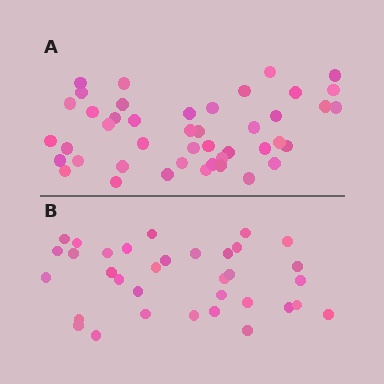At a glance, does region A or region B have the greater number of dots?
Region A (the top region) has more dots.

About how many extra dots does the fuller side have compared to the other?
Region A has roughly 10 or so more dots than region B.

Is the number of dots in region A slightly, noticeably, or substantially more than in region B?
Region A has noticeably more, but not dramatically so. The ratio is roughly 1.3 to 1.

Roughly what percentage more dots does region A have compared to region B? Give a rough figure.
About 30% more.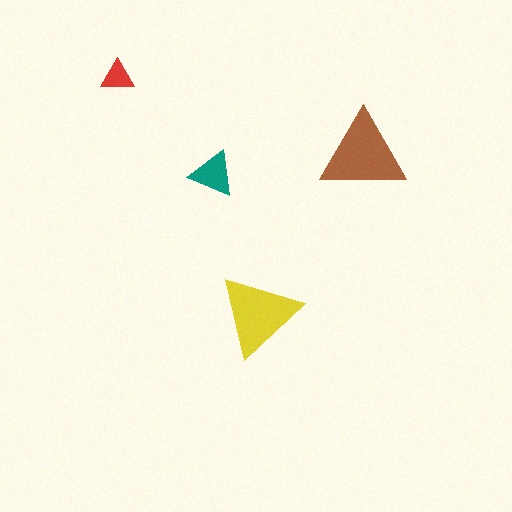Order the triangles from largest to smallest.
the brown one, the yellow one, the teal one, the red one.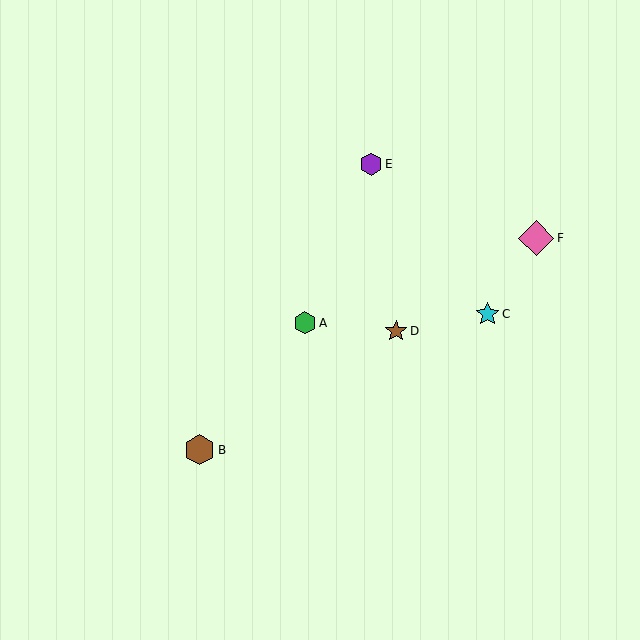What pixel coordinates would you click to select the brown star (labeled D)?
Click at (396, 331) to select the brown star D.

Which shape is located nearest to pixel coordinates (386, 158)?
The purple hexagon (labeled E) at (371, 164) is nearest to that location.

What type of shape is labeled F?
Shape F is a pink diamond.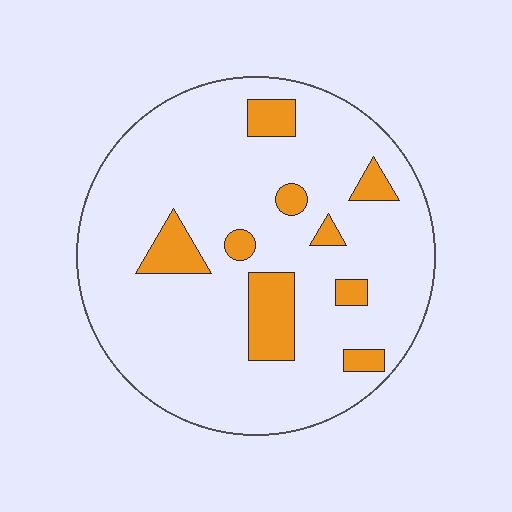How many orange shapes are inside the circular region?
9.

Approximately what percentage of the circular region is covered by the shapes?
Approximately 15%.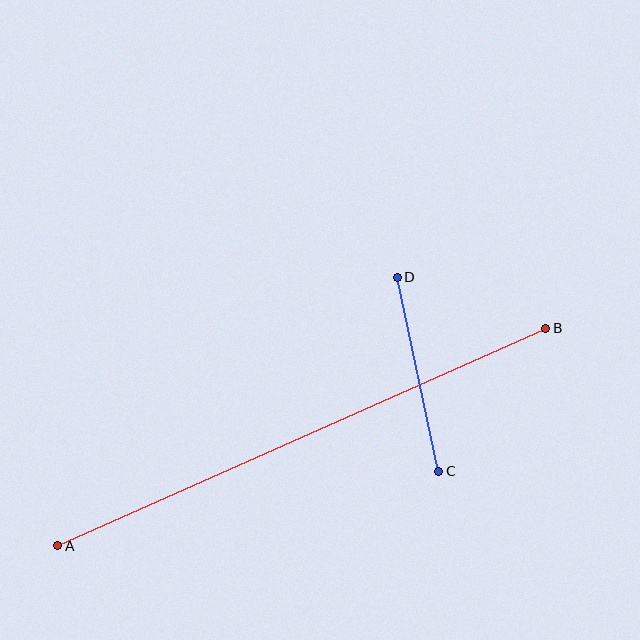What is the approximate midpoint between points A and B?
The midpoint is at approximately (302, 437) pixels.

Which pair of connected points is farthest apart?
Points A and B are farthest apart.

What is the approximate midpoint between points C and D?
The midpoint is at approximately (418, 374) pixels.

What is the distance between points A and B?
The distance is approximately 534 pixels.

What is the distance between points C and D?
The distance is approximately 199 pixels.